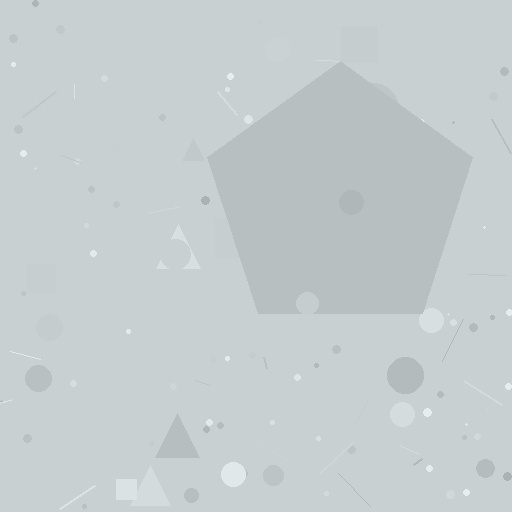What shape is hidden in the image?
A pentagon is hidden in the image.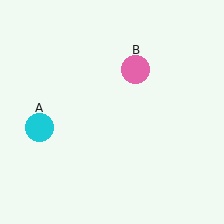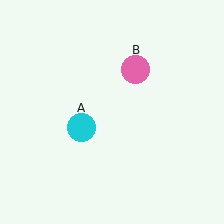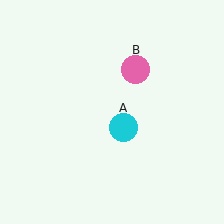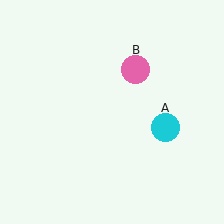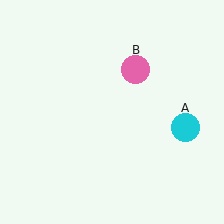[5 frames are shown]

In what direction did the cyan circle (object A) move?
The cyan circle (object A) moved right.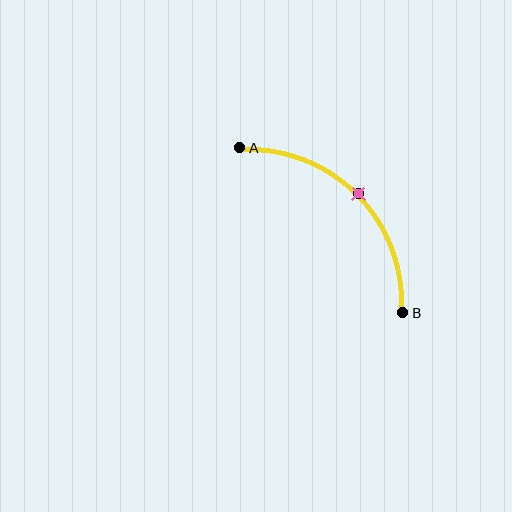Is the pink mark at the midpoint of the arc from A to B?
Yes. The pink mark lies on the arc at equal arc-length from both A and B — it is the arc midpoint.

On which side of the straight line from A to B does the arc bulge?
The arc bulges above and to the right of the straight line connecting A and B.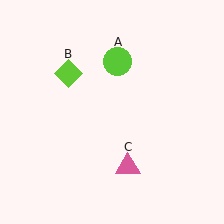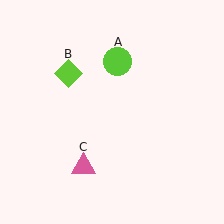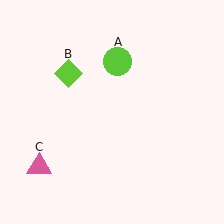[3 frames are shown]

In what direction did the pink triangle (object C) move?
The pink triangle (object C) moved left.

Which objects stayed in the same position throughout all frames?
Lime circle (object A) and lime diamond (object B) remained stationary.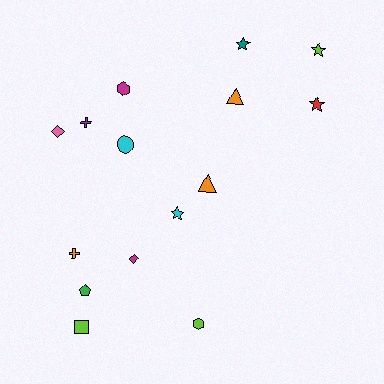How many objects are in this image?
There are 15 objects.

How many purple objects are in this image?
There is 1 purple object.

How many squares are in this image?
There is 1 square.